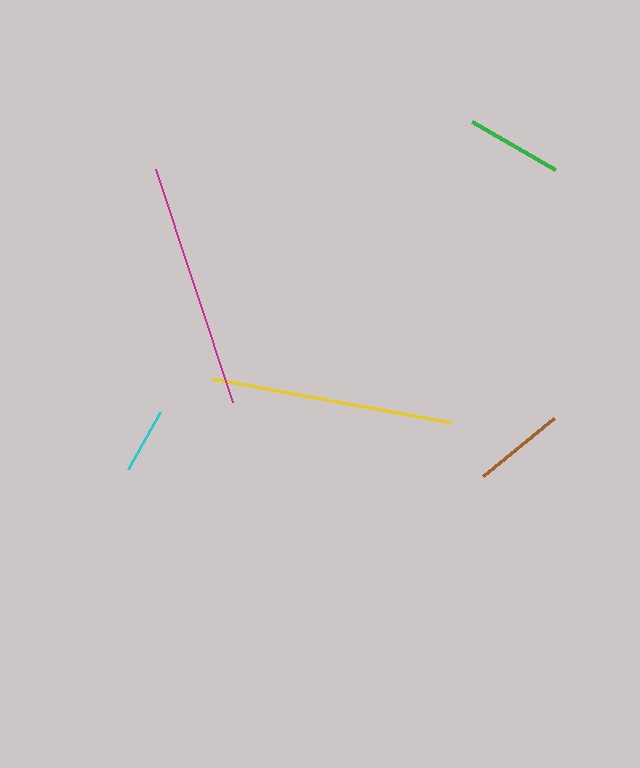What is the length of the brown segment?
The brown segment is approximately 92 pixels long.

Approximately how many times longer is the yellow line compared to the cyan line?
The yellow line is approximately 3.7 times the length of the cyan line.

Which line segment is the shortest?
The cyan line is the shortest at approximately 65 pixels.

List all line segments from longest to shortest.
From longest to shortest: magenta, yellow, green, brown, cyan.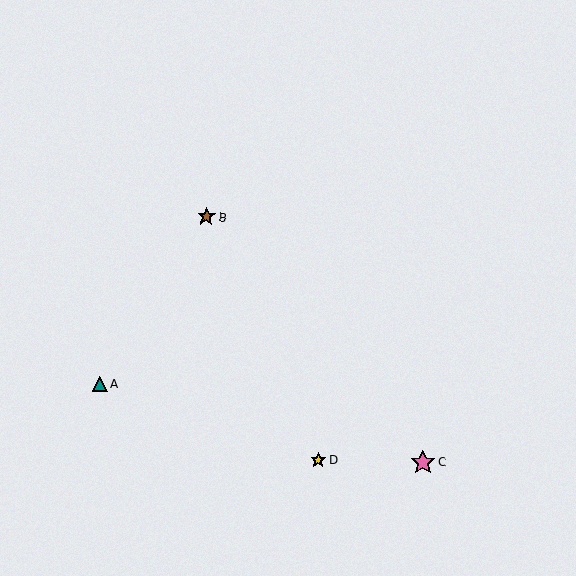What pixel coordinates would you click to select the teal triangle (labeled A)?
Click at (100, 384) to select the teal triangle A.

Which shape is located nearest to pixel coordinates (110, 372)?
The teal triangle (labeled A) at (100, 384) is nearest to that location.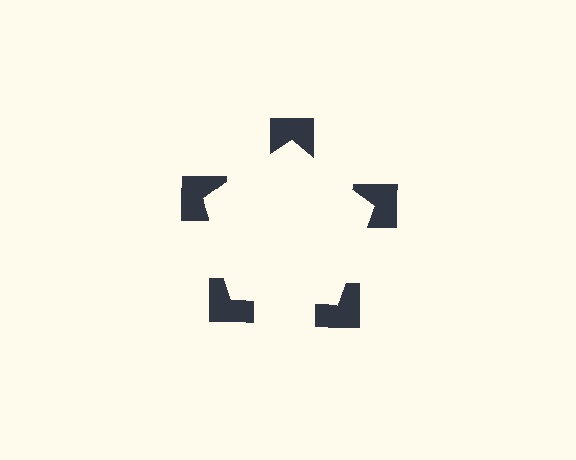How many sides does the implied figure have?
5 sides.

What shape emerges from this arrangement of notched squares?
An illusory pentagon — its edges are inferred from the aligned wedge cuts in the notched squares, not physically drawn.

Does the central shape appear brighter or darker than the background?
It typically appears slightly brighter than the background, even though no actual brightness change is drawn.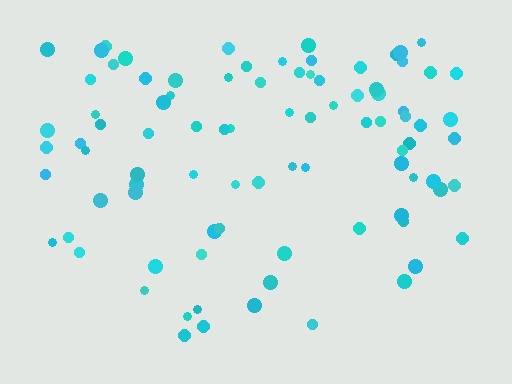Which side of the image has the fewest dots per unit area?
The bottom.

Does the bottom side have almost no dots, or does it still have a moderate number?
Still a moderate number, just noticeably fewer than the top.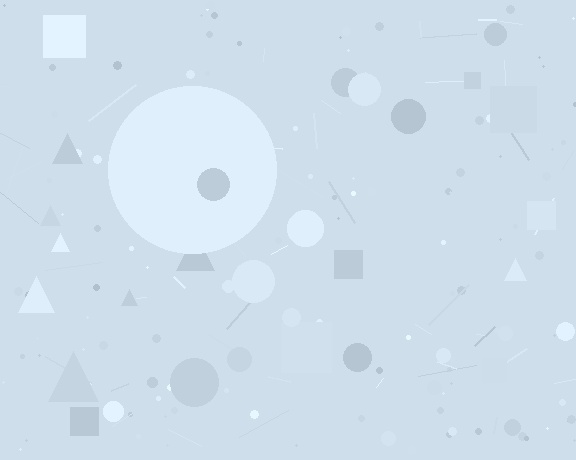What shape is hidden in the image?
A circle is hidden in the image.